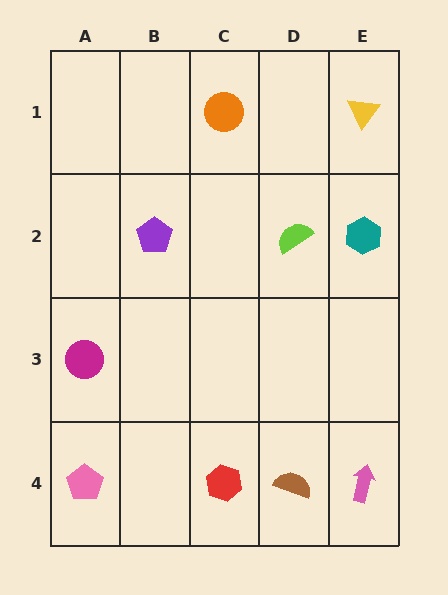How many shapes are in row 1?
2 shapes.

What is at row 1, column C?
An orange circle.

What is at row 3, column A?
A magenta circle.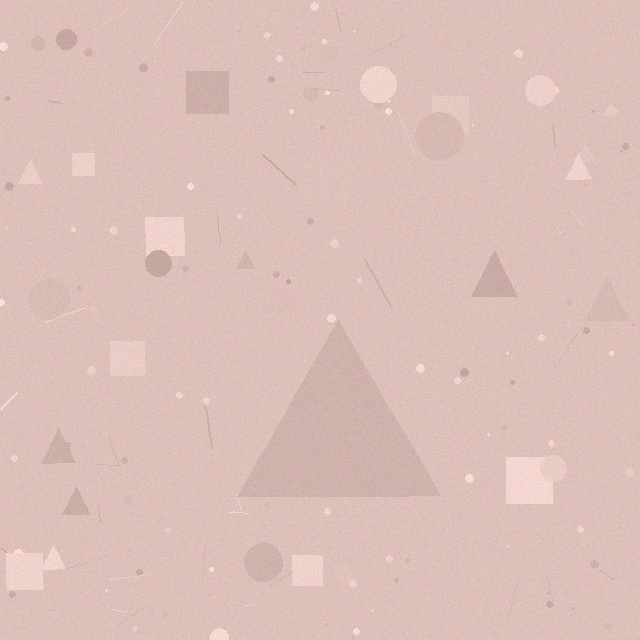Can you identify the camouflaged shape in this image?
The camouflaged shape is a triangle.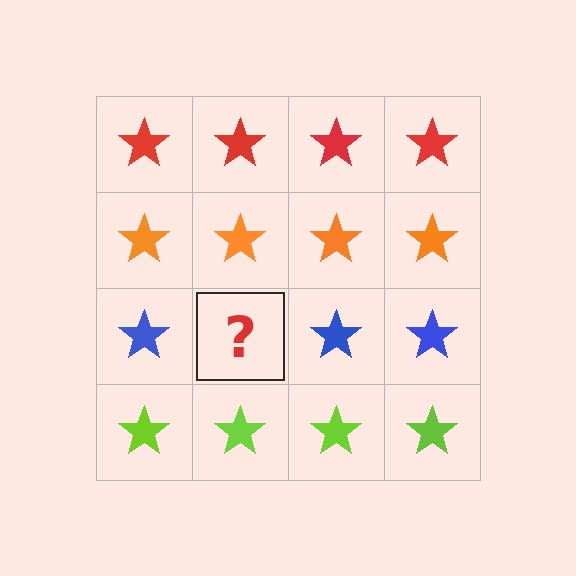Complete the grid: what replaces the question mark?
The question mark should be replaced with a blue star.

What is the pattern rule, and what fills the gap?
The rule is that each row has a consistent color. The gap should be filled with a blue star.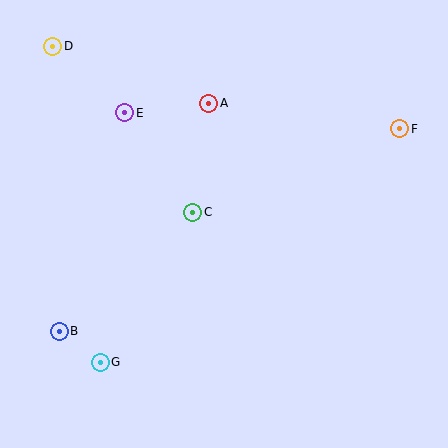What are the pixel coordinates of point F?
Point F is at (400, 129).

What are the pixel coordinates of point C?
Point C is at (193, 212).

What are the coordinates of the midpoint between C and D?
The midpoint between C and D is at (123, 129).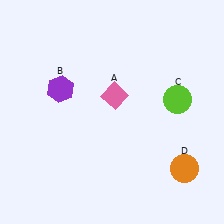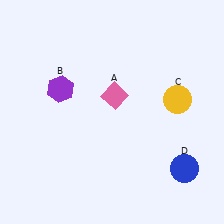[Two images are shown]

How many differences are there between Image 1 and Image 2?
There are 2 differences between the two images.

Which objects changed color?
C changed from lime to yellow. D changed from orange to blue.